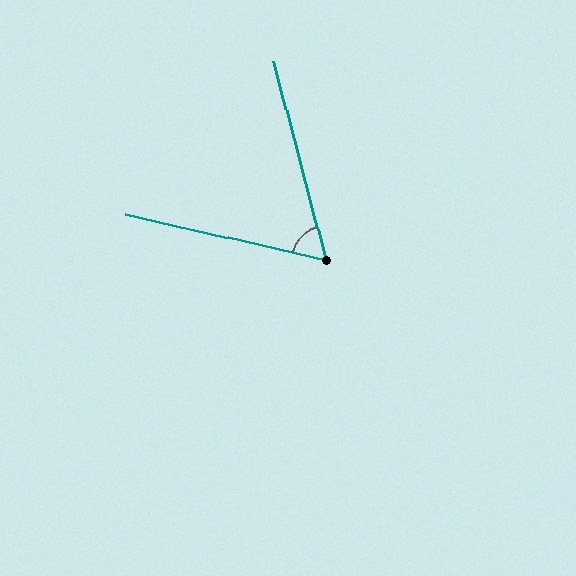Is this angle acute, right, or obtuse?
It is acute.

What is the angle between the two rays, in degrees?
Approximately 62 degrees.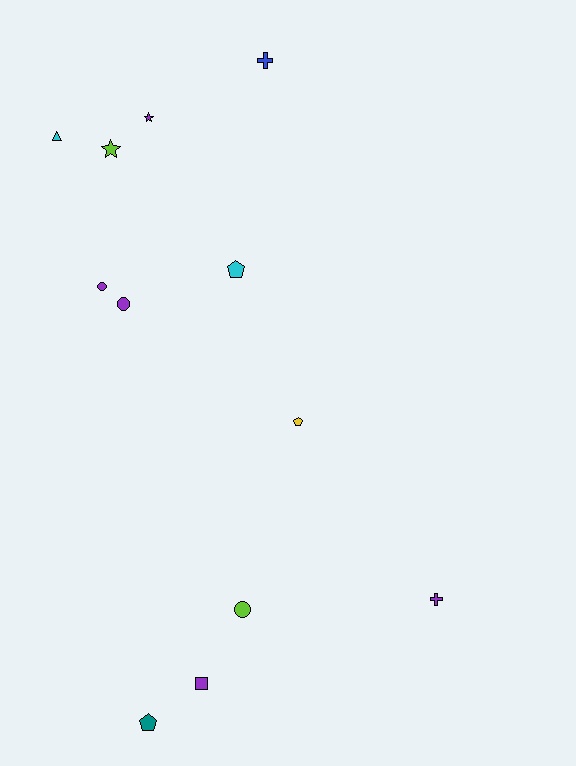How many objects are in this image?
There are 12 objects.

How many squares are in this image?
There is 1 square.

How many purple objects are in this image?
There are 5 purple objects.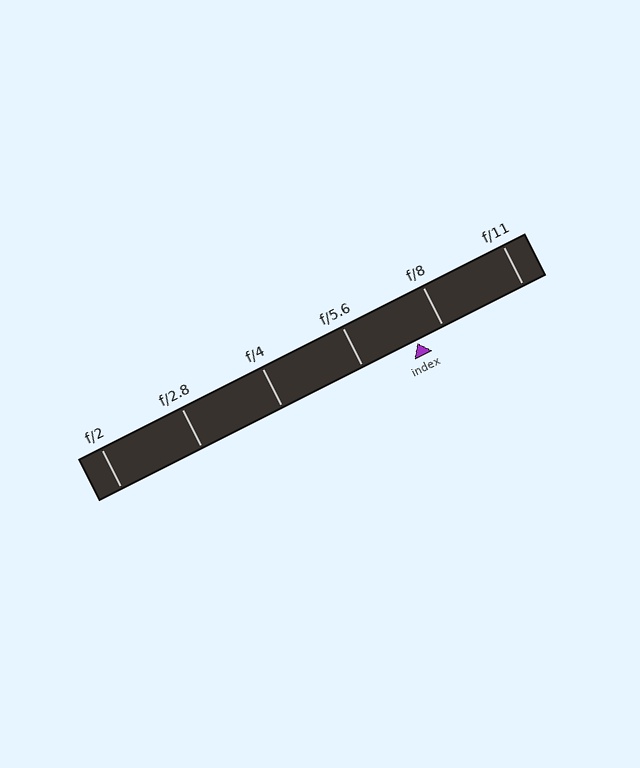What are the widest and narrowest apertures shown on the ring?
The widest aperture shown is f/2 and the narrowest is f/11.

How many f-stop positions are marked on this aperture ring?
There are 6 f-stop positions marked.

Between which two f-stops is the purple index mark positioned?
The index mark is between f/5.6 and f/8.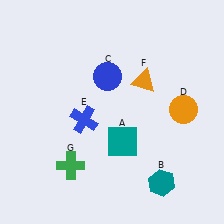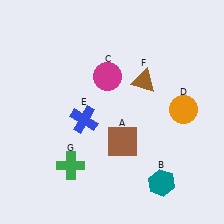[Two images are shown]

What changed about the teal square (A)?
In Image 1, A is teal. In Image 2, it changed to brown.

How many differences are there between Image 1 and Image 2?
There are 3 differences between the two images.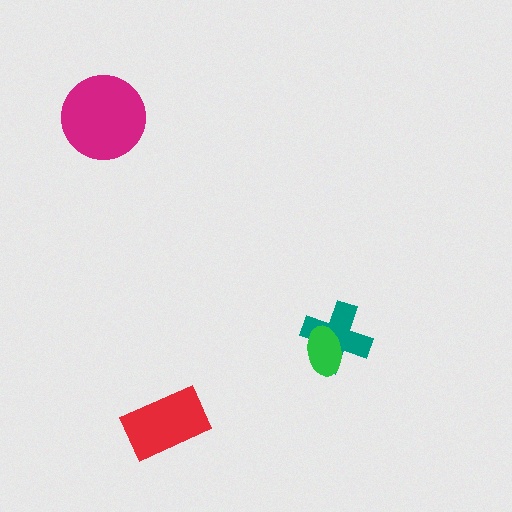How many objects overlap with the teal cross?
1 object overlaps with the teal cross.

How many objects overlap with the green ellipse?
1 object overlaps with the green ellipse.